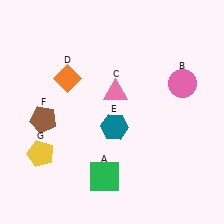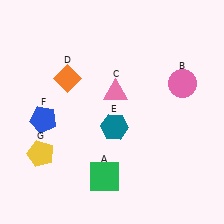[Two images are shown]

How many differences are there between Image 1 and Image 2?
There is 1 difference between the two images.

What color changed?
The pentagon (F) changed from brown in Image 1 to blue in Image 2.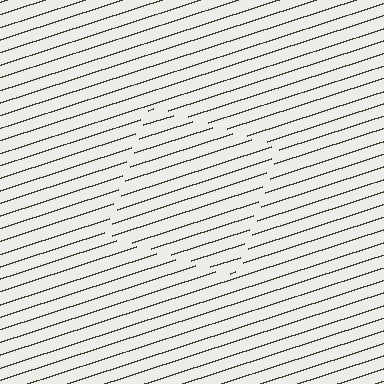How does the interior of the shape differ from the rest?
The interior of the shape contains the same grating, shifted by half a period — the contour is defined by the phase discontinuity where line-ends from the inner and outer gratings abut.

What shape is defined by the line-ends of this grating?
An illusory square. The interior of the shape contains the same grating, shifted by half a period — the contour is defined by the phase discontinuity where line-ends from the inner and outer gratings abut.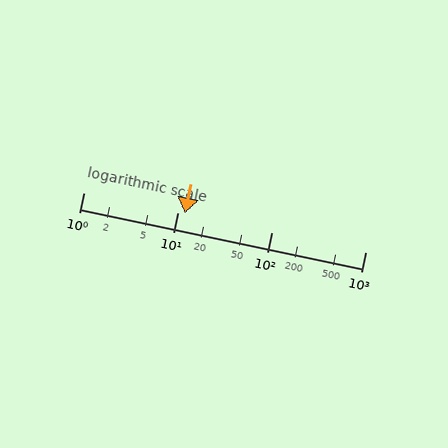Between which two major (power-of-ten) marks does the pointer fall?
The pointer is between 10 and 100.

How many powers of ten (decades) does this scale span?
The scale spans 3 decades, from 1 to 1000.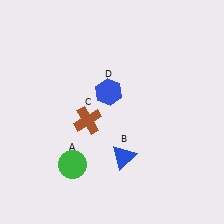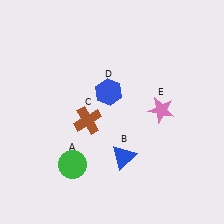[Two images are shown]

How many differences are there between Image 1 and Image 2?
There is 1 difference between the two images.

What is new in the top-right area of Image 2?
A pink star (E) was added in the top-right area of Image 2.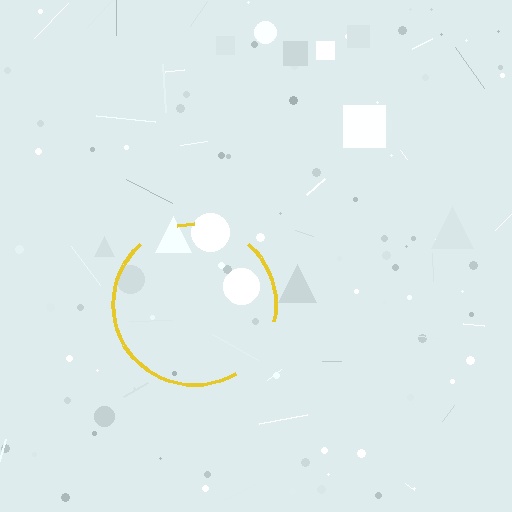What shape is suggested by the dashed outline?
The dashed outline suggests a circle.